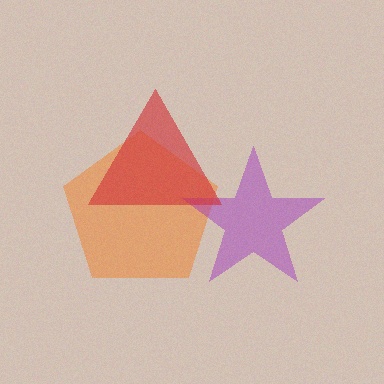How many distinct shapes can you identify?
There are 3 distinct shapes: an orange pentagon, a purple star, a red triangle.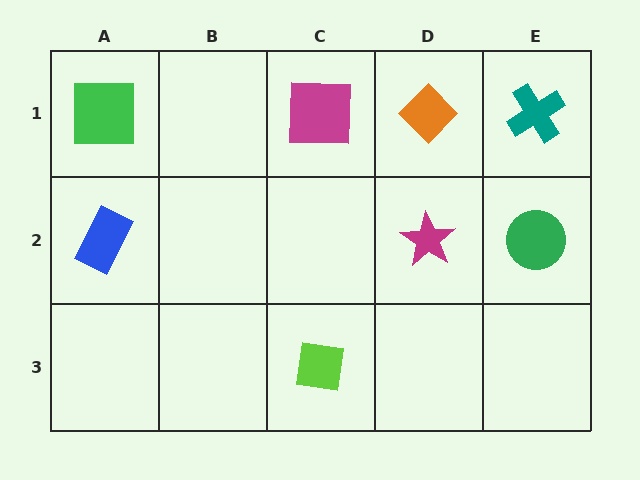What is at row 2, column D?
A magenta star.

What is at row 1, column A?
A green square.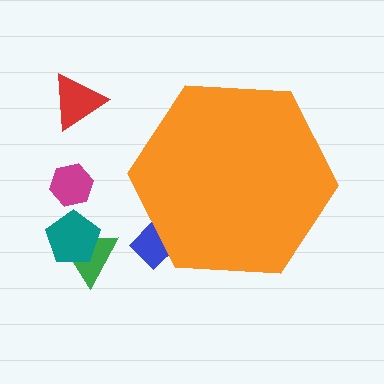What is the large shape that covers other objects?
An orange hexagon.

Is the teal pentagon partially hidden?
No, the teal pentagon is fully visible.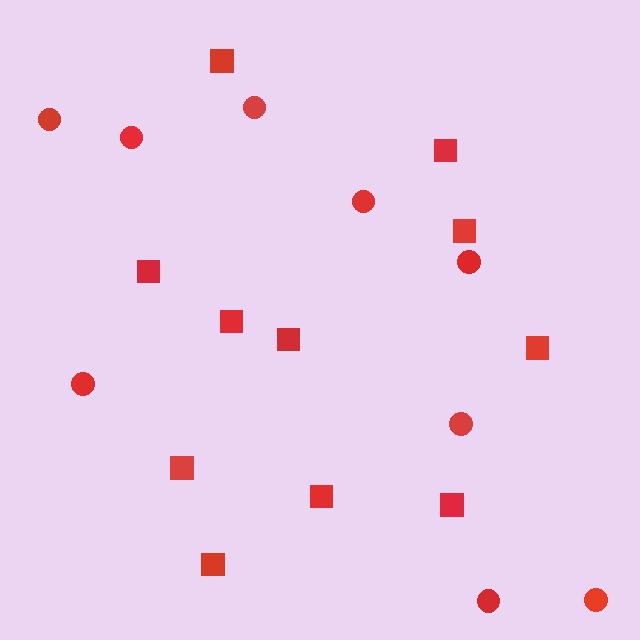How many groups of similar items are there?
There are 2 groups: one group of squares (11) and one group of circles (9).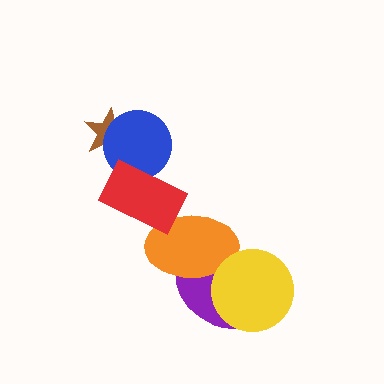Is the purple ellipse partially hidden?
Yes, it is partially covered by another shape.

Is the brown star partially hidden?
Yes, it is partially covered by another shape.